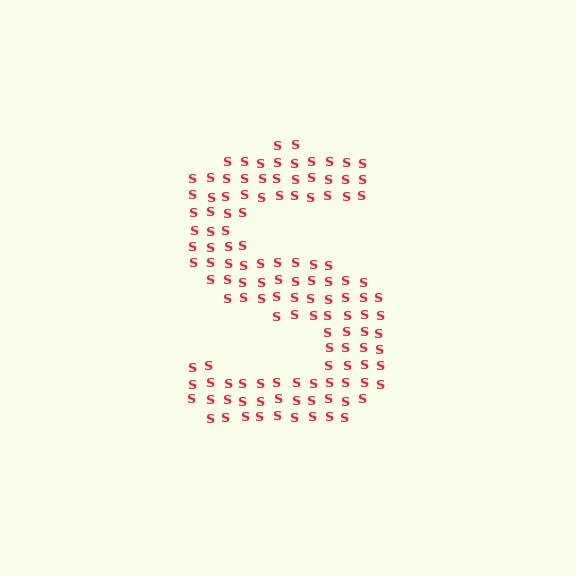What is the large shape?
The large shape is the letter S.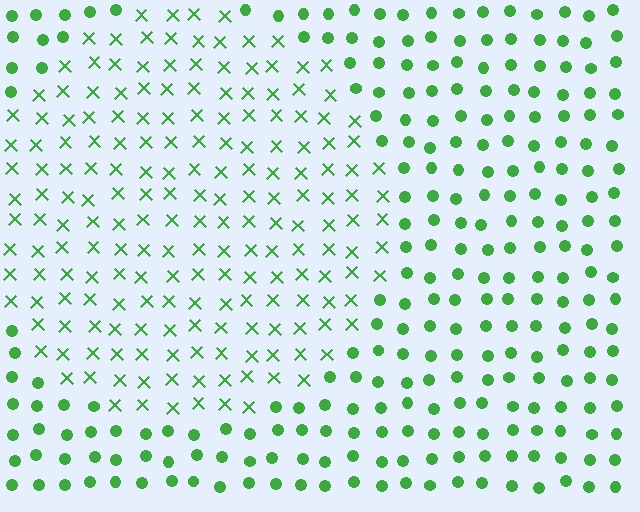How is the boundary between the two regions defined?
The boundary is defined by a change in element shape: X marks inside vs. circles outside. All elements share the same color and spacing.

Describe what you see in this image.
The image is filled with small green elements arranged in a uniform grid. A circle-shaped region contains X marks, while the surrounding area contains circles. The boundary is defined purely by the change in element shape.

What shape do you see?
I see a circle.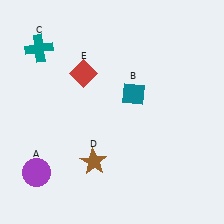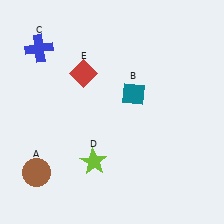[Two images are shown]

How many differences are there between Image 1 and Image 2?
There are 3 differences between the two images.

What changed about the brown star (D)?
In Image 1, D is brown. In Image 2, it changed to lime.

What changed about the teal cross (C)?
In Image 1, C is teal. In Image 2, it changed to blue.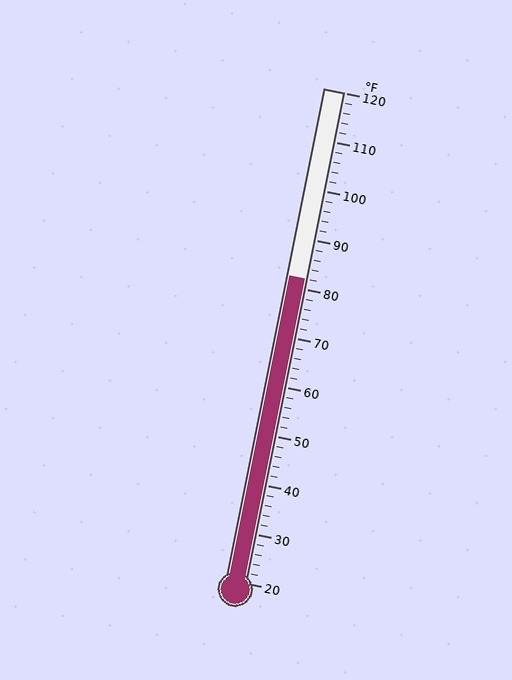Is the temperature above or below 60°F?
The temperature is above 60°F.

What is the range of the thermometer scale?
The thermometer scale ranges from 20°F to 120°F.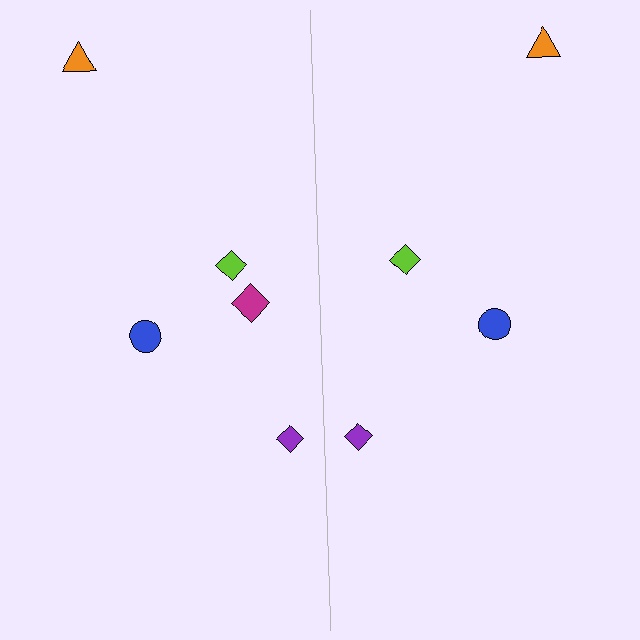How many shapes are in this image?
There are 9 shapes in this image.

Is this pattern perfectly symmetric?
No, the pattern is not perfectly symmetric. A magenta diamond is missing from the right side.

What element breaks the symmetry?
A magenta diamond is missing from the right side.